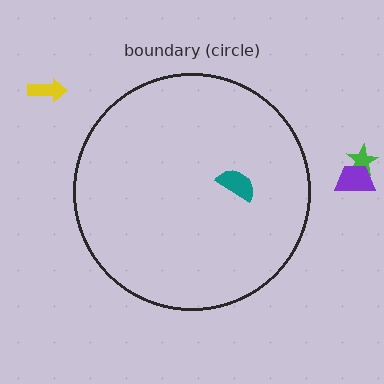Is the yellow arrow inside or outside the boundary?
Outside.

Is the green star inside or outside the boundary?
Outside.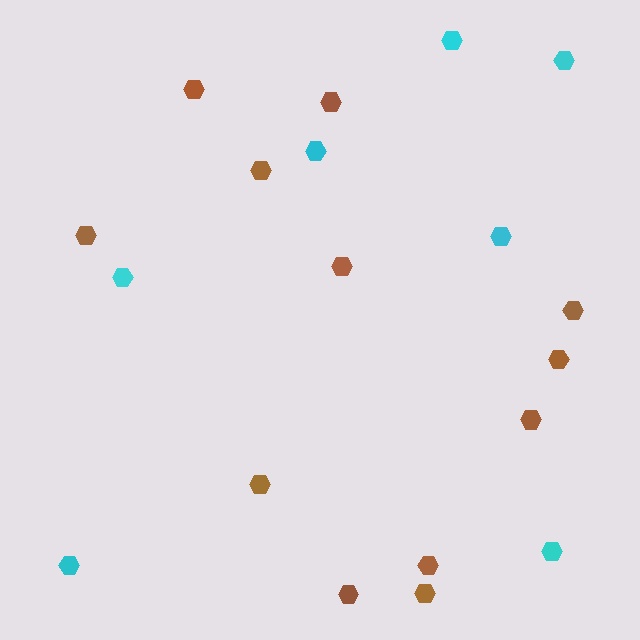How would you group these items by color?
There are 2 groups: one group of brown hexagons (12) and one group of cyan hexagons (7).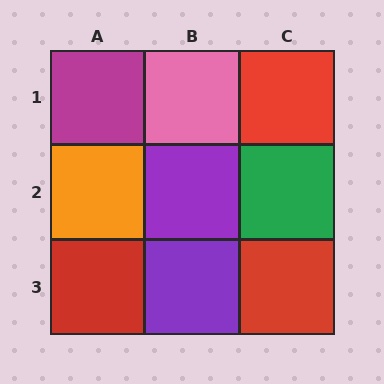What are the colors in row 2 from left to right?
Orange, purple, green.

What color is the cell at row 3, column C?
Red.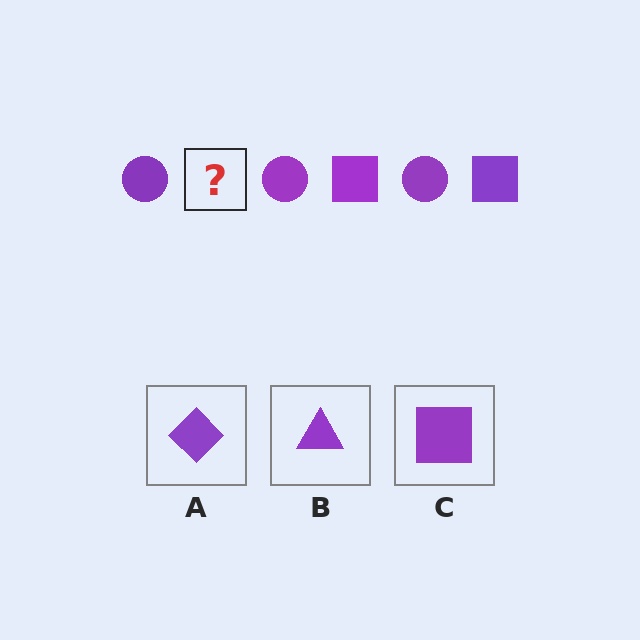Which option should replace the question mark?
Option C.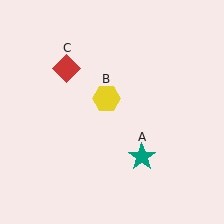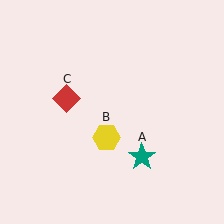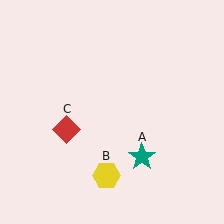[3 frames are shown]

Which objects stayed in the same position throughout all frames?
Teal star (object A) remained stationary.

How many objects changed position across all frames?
2 objects changed position: yellow hexagon (object B), red diamond (object C).